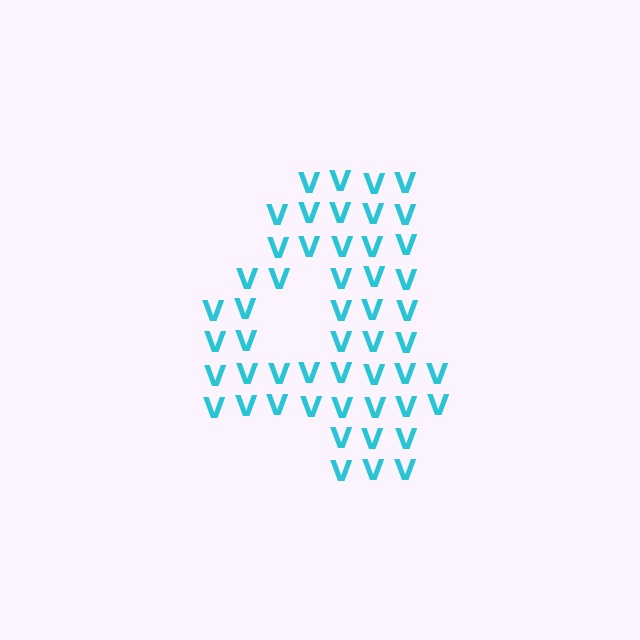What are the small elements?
The small elements are letter V's.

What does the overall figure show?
The overall figure shows the digit 4.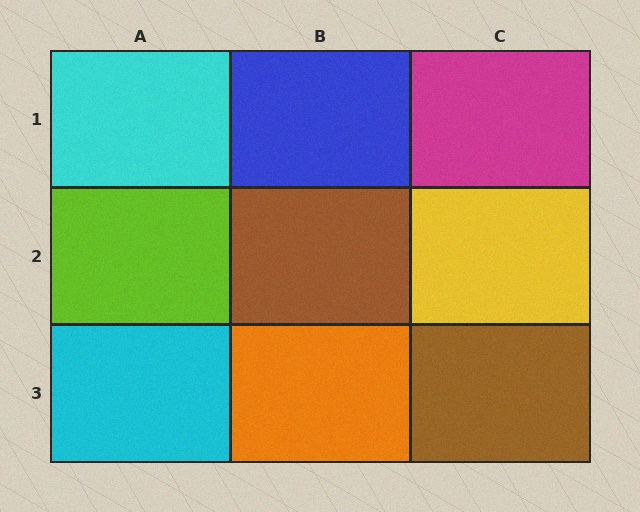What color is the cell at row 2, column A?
Lime.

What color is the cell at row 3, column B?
Orange.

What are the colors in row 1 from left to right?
Cyan, blue, magenta.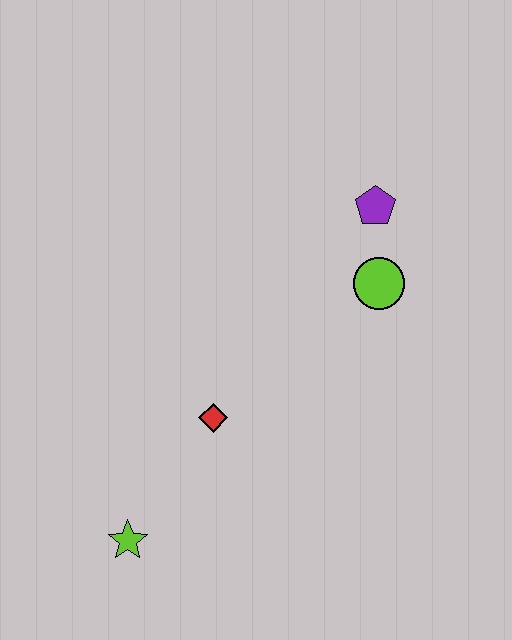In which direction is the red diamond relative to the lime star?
The red diamond is above the lime star.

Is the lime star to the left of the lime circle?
Yes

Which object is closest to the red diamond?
The lime star is closest to the red diamond.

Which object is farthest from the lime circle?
The lime star is farthest from the lime circle.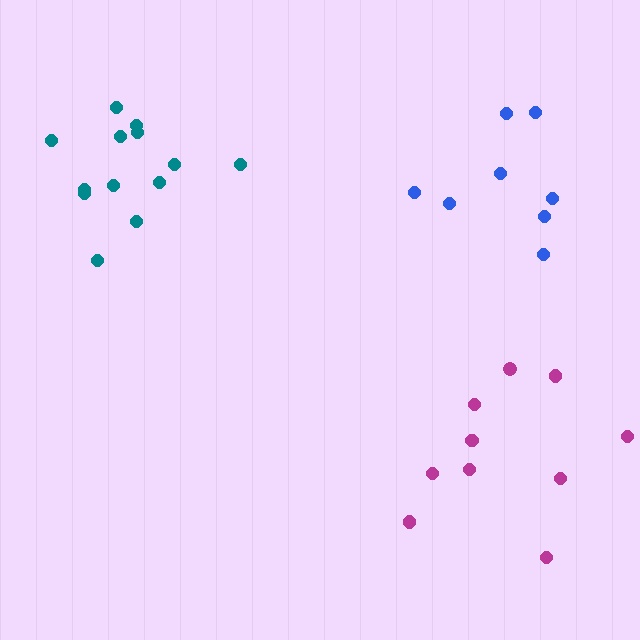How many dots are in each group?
Group 1: 10 dots, Group 2: 13 dots, Group 3: 8 dots (31 total).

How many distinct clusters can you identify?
There are 3 distinct clusters.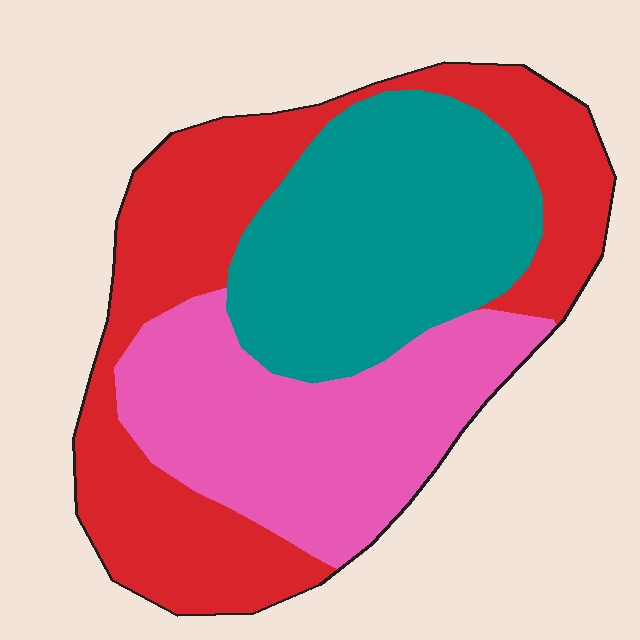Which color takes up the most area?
Red, at roughly 40%.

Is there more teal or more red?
Red.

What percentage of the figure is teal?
Teal covers around 30% of the figure.